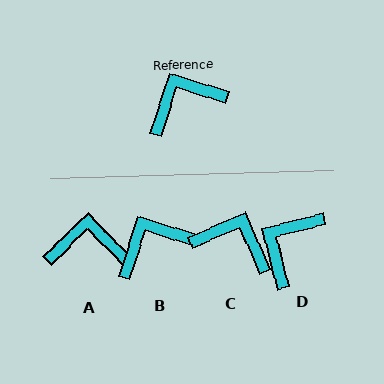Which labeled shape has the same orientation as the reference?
B.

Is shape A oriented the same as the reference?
No, it is off by about 29 degrees.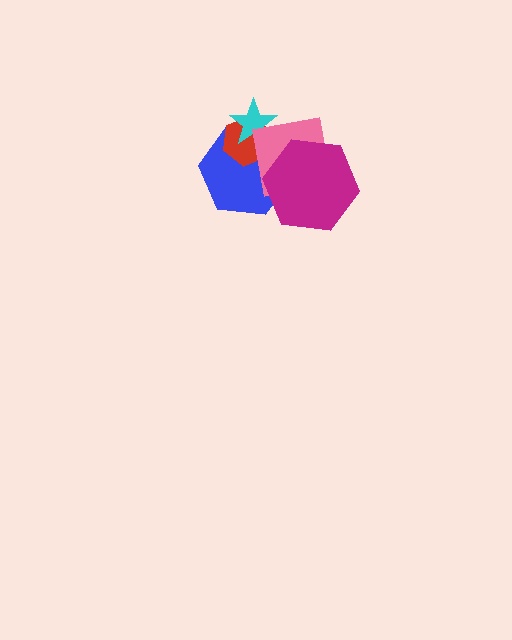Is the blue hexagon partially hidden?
Yes, it is partially covered by another shape.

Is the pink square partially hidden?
Yes, it is partially covered by another shape.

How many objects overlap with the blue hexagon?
4 objects overlap with the blue hexagon.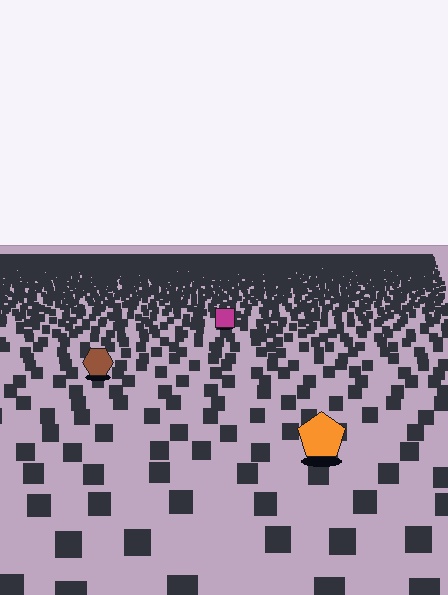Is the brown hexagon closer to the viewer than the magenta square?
Yes. The brown hexagon is closer — you can tell from the texture gradient: the ground texture is coarser near it.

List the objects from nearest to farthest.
From nearest to farthest: the orange pentagon, the brown hexagon, the magenta square.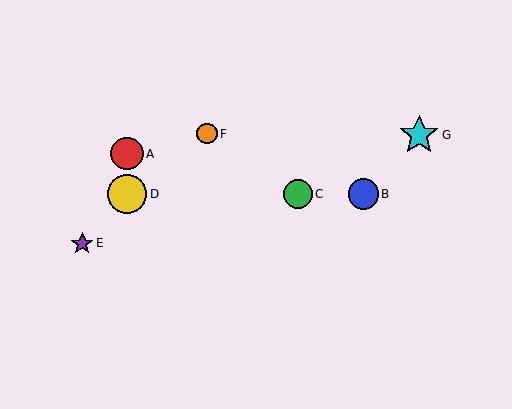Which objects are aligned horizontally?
Objects B, C, D are aligned horizontally.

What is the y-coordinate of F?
Object F is at y≈134.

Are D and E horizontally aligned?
No, D is at y≈194 and E is at y≈243.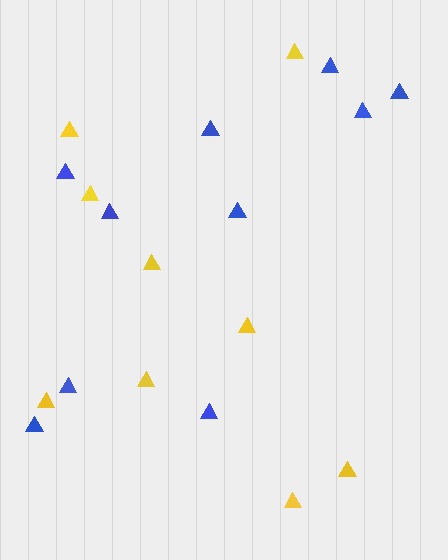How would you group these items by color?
There are 2 groups: one group of yellow triangles (9) and one group of blue triangles (10).